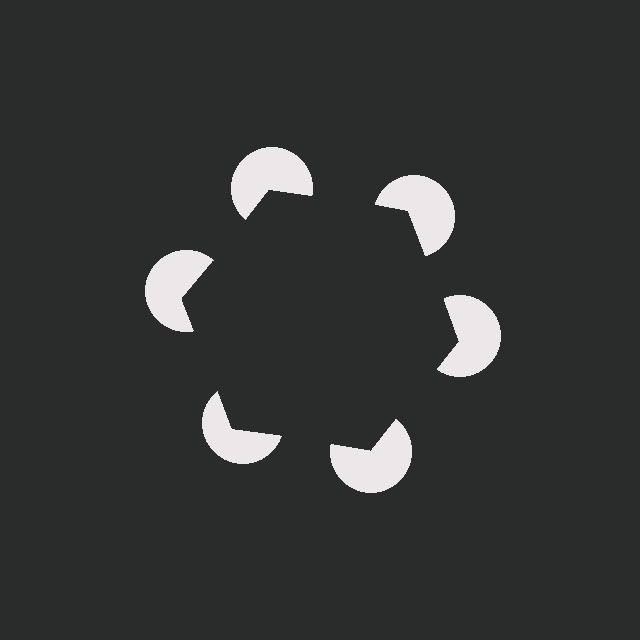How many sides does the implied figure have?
6 sides.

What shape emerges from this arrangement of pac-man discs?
An illusory hexagon — its edges are inferred from the aligned wedge cuts in the pac-man discs, not physically drawn.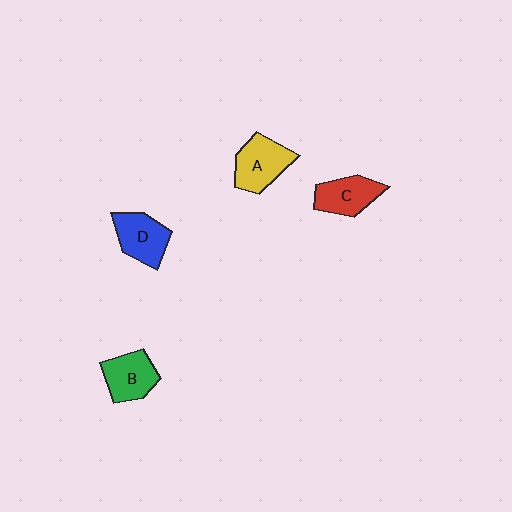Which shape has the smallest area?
Shape C (red).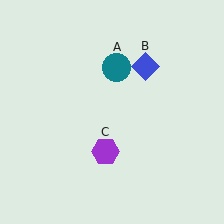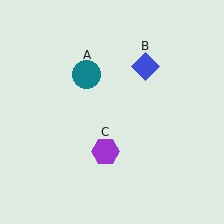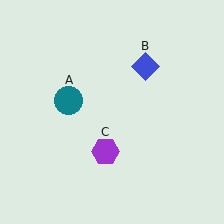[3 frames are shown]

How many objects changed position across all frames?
1 object changed position: teal circle (object A).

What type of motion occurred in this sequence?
The teal circle (object A) rotated counterclockwise around the center of the scene.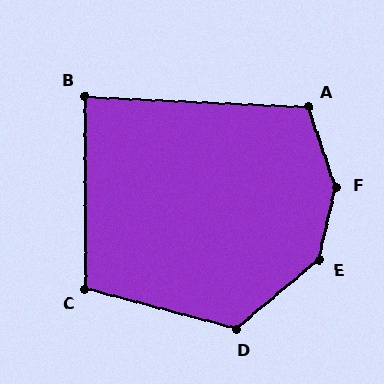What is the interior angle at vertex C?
Approximately 105 degrees (obtuse).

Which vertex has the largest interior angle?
F, at approximately 148 degrees.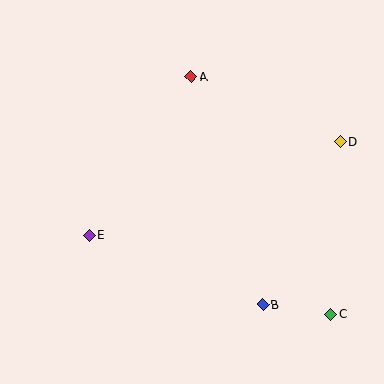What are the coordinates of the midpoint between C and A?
The midpoint between C and A is at (261, 196).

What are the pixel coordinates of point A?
Point A is at (191, 77).